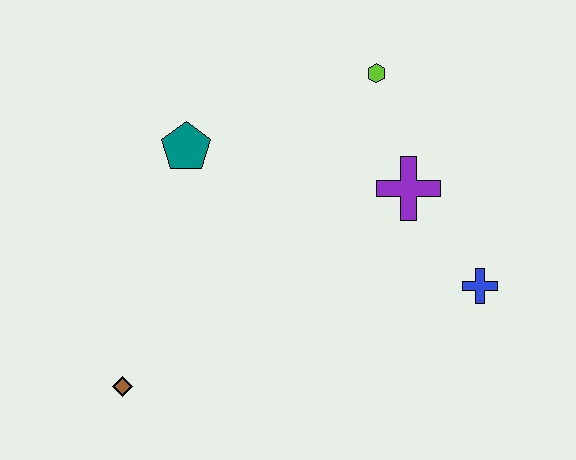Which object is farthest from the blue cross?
The brown diamond is farthest from the blue cross.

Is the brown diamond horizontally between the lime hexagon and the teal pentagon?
No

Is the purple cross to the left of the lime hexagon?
No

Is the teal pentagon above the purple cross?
Yes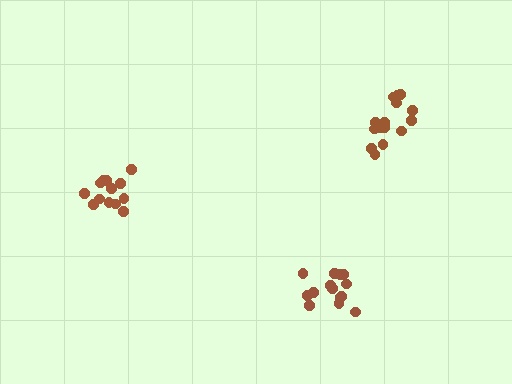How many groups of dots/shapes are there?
There are 3 groups.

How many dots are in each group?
Group 1: 15 dots, Group 2: 13 dots, Group 3: 14 dots (42 total).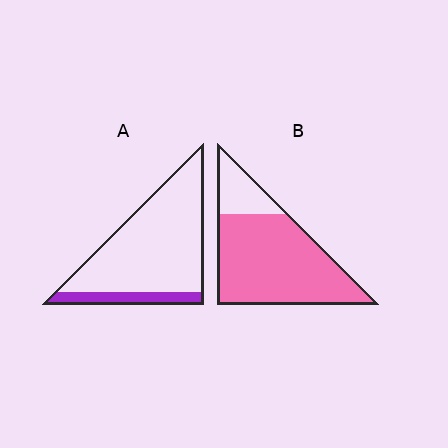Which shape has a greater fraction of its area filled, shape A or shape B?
Shape B.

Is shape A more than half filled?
No.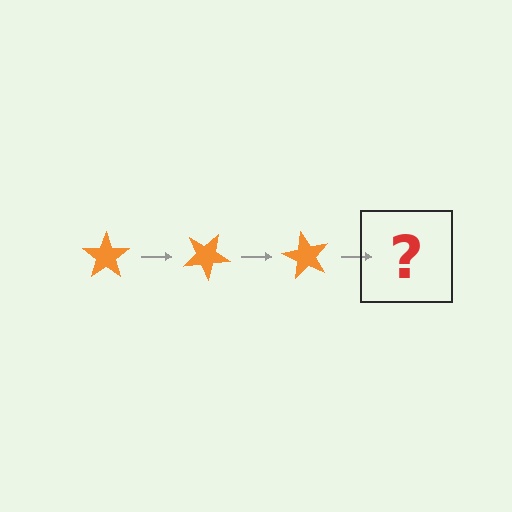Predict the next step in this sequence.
The next step is an orange star rotated 90 degrees.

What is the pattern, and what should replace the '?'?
The pattern is that the star rotates 30 degrees each step. The '?' should be an orange star rotated 90 degrees.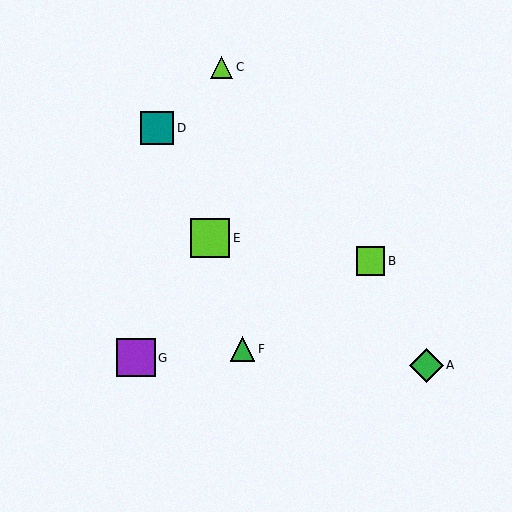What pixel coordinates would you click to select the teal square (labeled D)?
Click at (157, 128) to select the teal square D.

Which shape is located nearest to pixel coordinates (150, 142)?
The teal square (labeled D) at (157, 128) is nearest to that location.